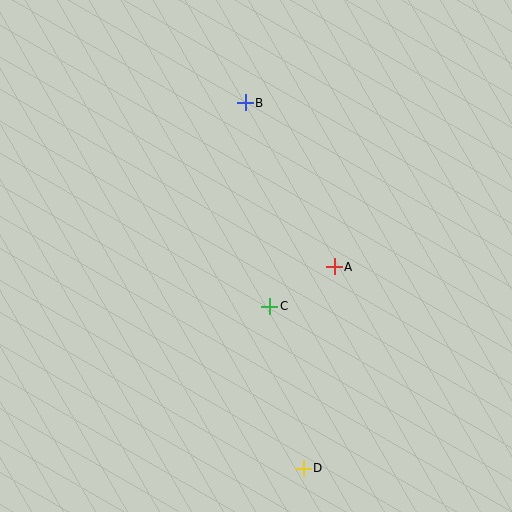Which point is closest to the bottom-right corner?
Point D is closest to the bottom-right corner.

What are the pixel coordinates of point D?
Point D is at (303, 468).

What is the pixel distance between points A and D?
The distance between A and D is 204 pixels.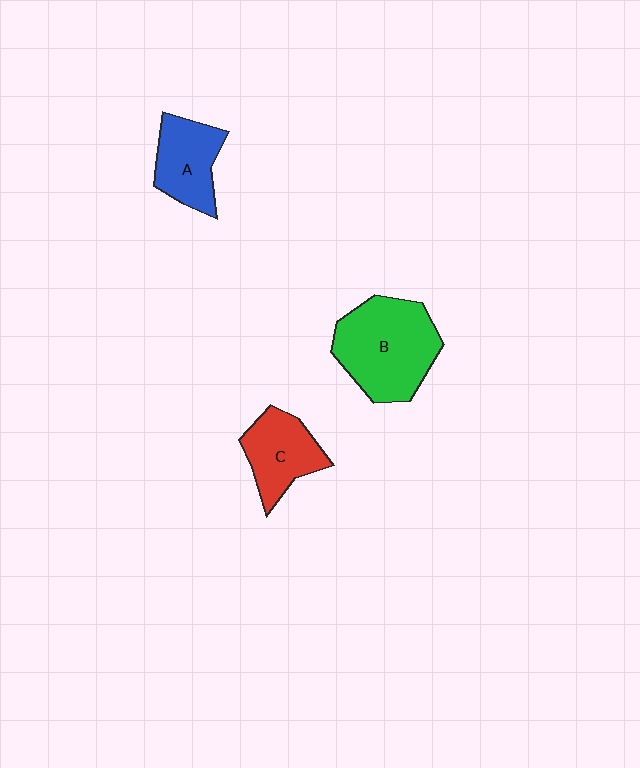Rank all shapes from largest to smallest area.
From largest to smallest: B (green), C (red), A (blue).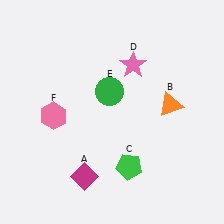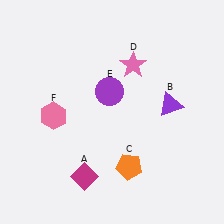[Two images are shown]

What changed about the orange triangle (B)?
In Image 1, B is orange. In Image 2, it changed to purple.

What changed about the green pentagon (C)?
In Image 1, C is green. In Image 2, it changed to orange.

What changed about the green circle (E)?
In Image 1, E is green. In Image 2, it changed to purple.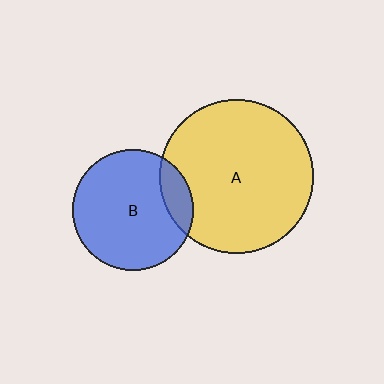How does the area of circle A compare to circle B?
Approximately 1.6 times.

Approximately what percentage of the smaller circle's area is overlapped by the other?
Approximately 15%.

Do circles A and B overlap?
Yes.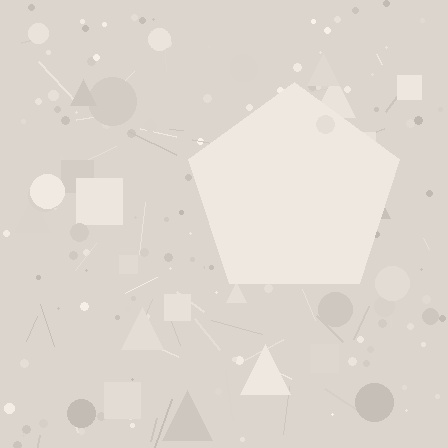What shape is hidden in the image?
A pentagon is hidden in the image.